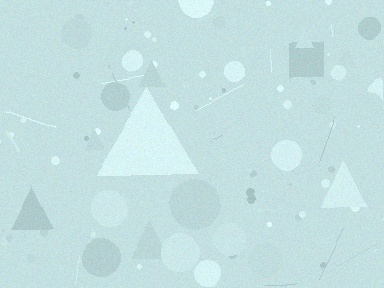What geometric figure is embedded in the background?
A triangle is embedded in the background.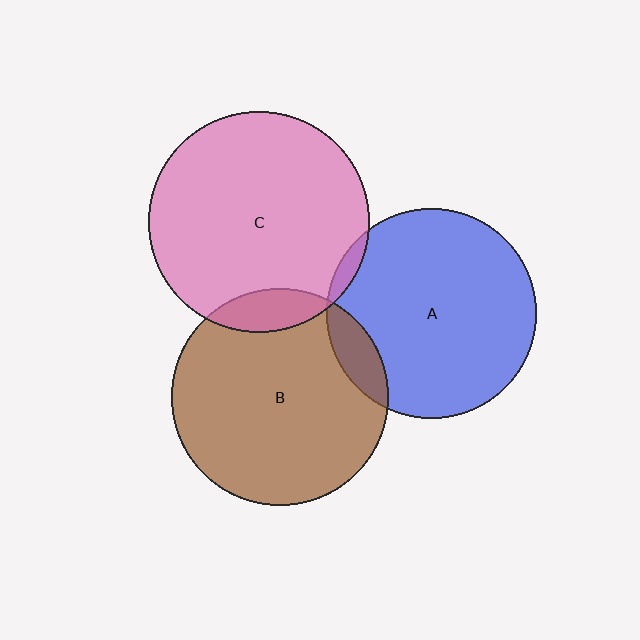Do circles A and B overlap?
Yes.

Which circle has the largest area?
Circle C (pink).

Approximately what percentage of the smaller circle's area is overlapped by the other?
Approximately 10%.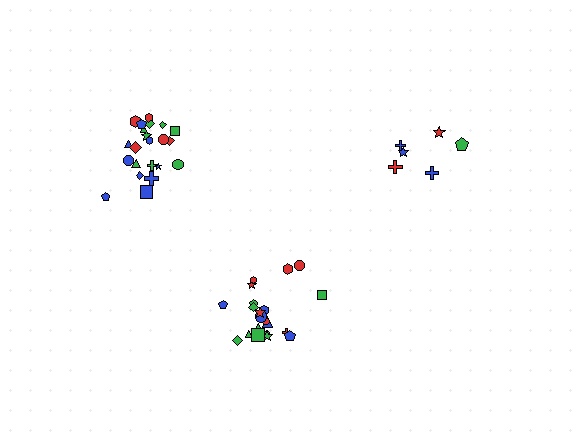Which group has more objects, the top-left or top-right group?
The top-left group.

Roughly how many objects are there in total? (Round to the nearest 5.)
Roughly 50 objects in total.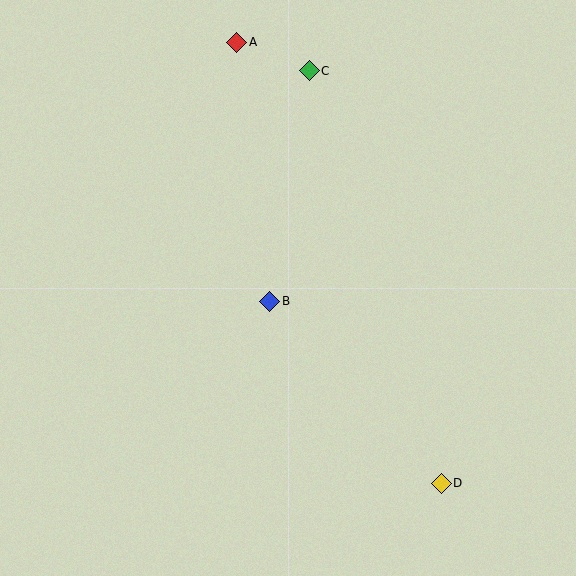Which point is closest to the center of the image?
Point B at (270, 301) is closest to the center.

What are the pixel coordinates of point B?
Point B is at (270, 301).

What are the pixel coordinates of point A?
Point A is at (237, 42).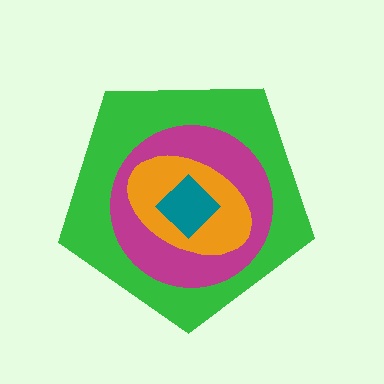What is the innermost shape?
The teal diamond.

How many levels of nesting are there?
4.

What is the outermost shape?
The green pentagon.